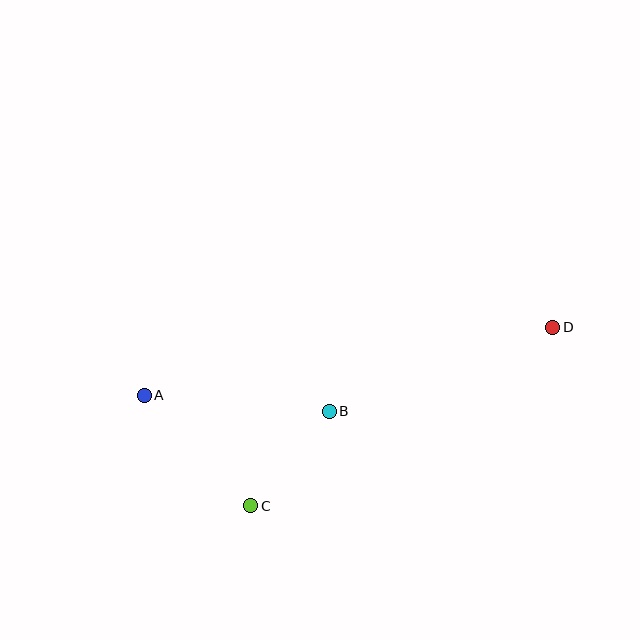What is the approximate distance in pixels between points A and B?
The distance between A and B is approximately 185 pixels.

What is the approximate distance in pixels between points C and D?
The distance between C and D is approximately 351 pixels.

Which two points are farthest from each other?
Points A and D are farthest from each other.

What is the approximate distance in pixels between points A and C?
The distance between A and C is approximately 153 pixels.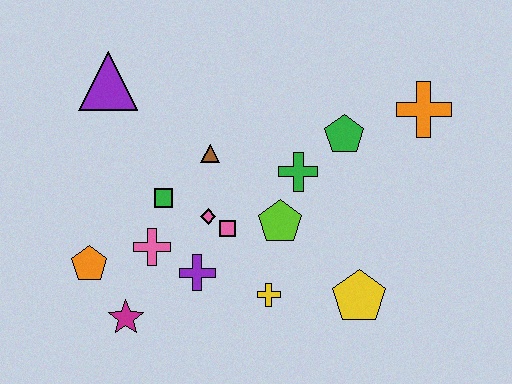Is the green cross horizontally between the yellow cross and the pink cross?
No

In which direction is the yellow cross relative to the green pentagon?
The yellow cross is below the green pentagon.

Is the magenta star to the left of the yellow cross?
Yes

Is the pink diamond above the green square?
No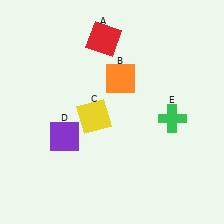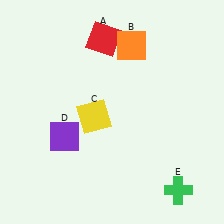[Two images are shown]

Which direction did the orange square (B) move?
The orange square (B) moved up.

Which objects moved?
The objects that moved are: the orange square (B), the green cross (E).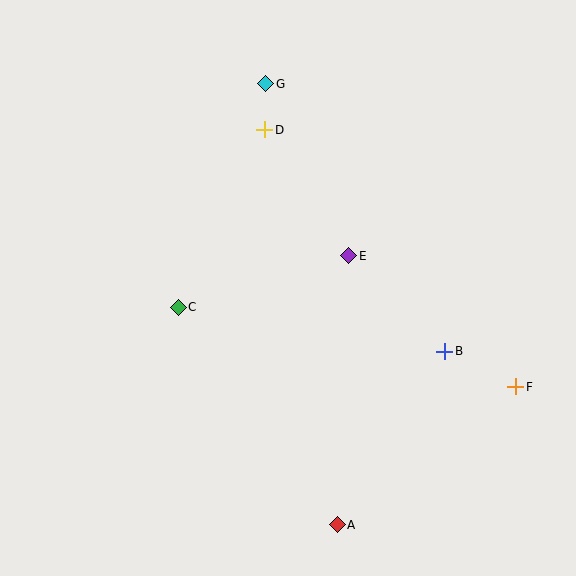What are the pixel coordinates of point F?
Point F is at (516, 387).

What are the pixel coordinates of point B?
Point B is at (445, 351).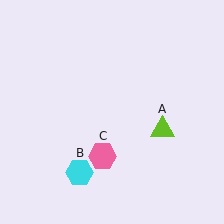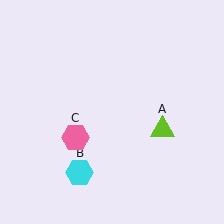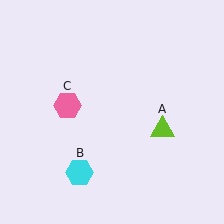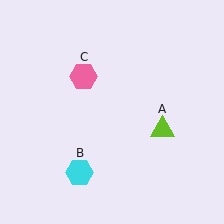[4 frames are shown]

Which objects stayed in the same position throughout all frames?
Lime triangle (object A) and cyan hexagon (object B) remained stationary.